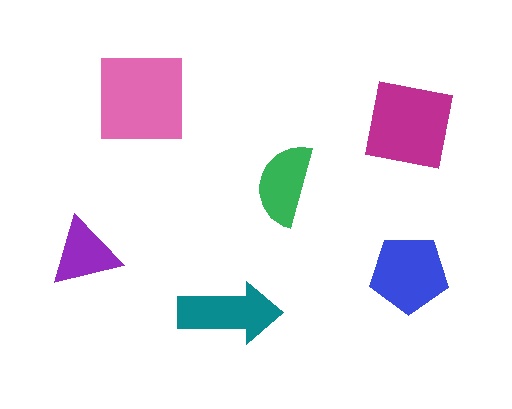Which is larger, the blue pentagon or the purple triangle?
The blue pentagon.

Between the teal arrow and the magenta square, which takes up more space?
The magenta square.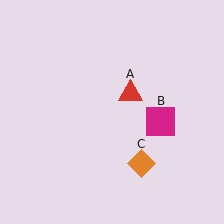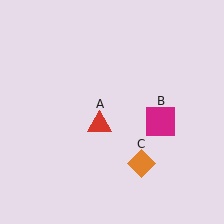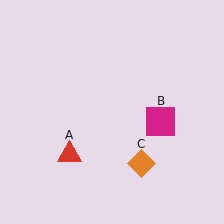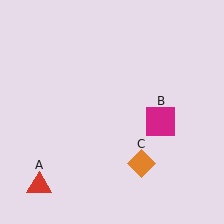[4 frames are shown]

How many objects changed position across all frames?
1 object changed position: red triangle (object A).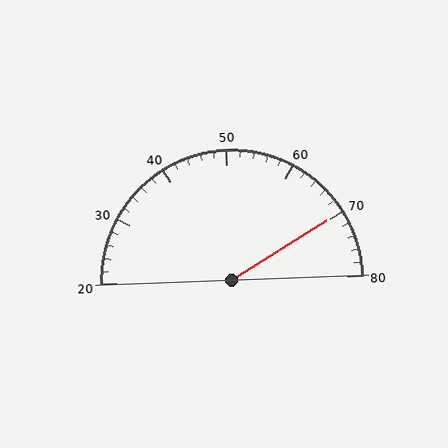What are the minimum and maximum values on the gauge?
The gauge ranges from 20 to 80.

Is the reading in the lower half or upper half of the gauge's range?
The reading is in the upper half of the range (20 to 80).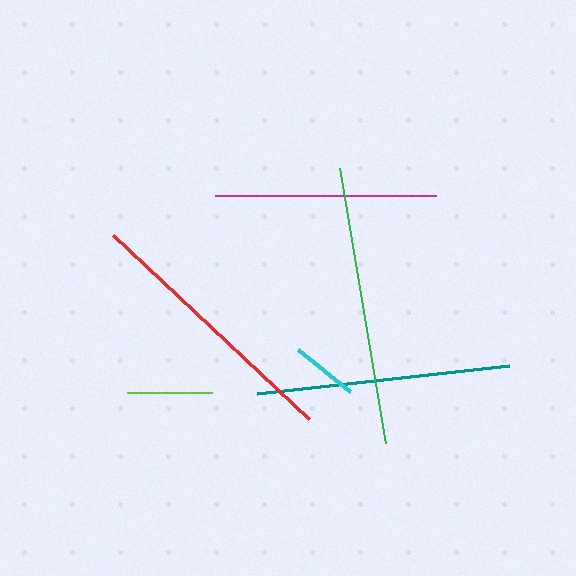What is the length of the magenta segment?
The magenta segment is approximately 221 pixels long.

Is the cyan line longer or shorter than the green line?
The green line is longer than the cyan line.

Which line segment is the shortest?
The cyan line is the shortest at approximately 67 pixels.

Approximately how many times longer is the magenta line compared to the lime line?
The magenta line is approximately 2.6 times the length of the lime line.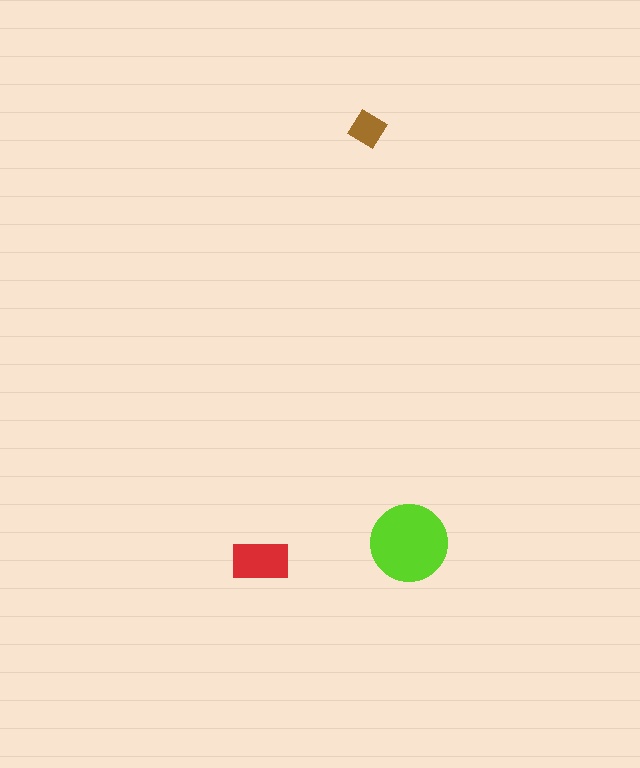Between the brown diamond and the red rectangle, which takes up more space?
The red rectangle.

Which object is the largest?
The lime circle.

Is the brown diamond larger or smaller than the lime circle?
Smaller.